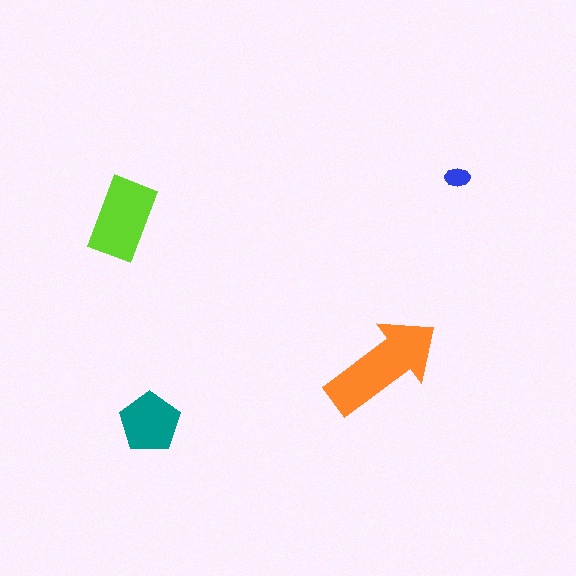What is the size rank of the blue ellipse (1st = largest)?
4th.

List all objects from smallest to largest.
The blue ellipse, the teal pentagon, the lime rectangle, the orange arrow.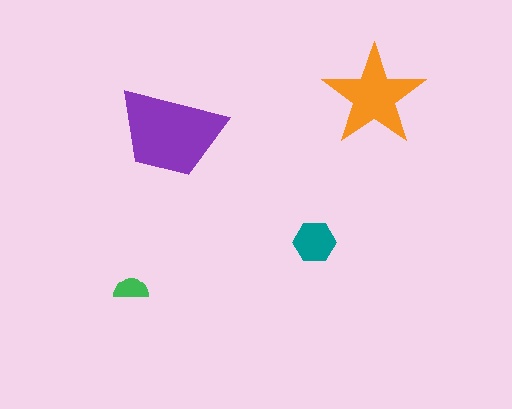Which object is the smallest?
The green semicircle.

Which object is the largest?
The purple trapezoid.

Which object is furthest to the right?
The orange star is rightmost.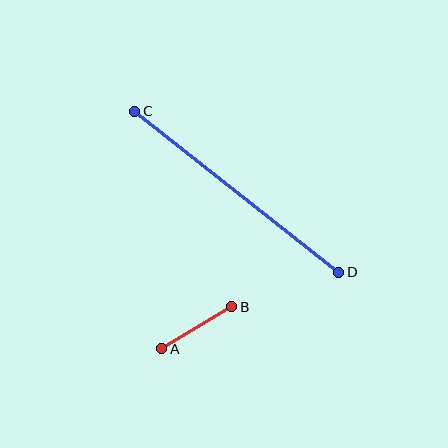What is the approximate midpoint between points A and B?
The midpoint is at approximately (197, 328) pixels.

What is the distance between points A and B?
The distance is approximately 81 pixels.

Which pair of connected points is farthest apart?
Points C and D are farthest apart.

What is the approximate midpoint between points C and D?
The midpoint is at approximately (237, 192) pixels.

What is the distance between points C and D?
The distance is approximately 260 pixels.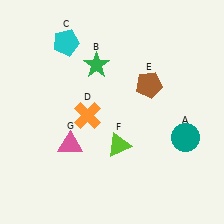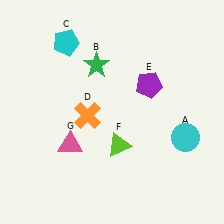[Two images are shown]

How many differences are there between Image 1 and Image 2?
There are 2 differences between the two images.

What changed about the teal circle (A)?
In Image 1, A is teal. In Image 2, it changed to cyan.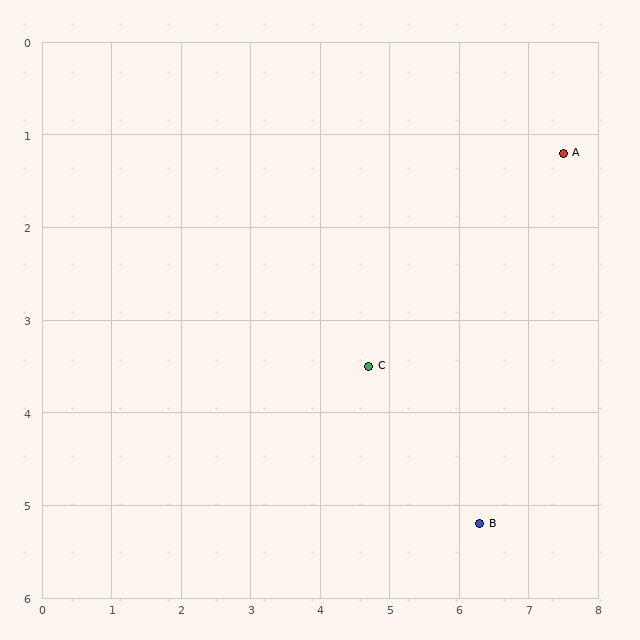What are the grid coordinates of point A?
Point A is at approximately (7.5, 1.2).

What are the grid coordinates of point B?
Point B is at approximately (6.3, 5.2).